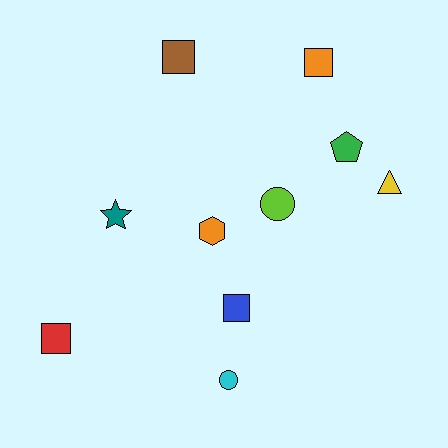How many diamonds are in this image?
There are no diamonds.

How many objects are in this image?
There are 10 objects.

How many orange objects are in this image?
There are 2 orange objects.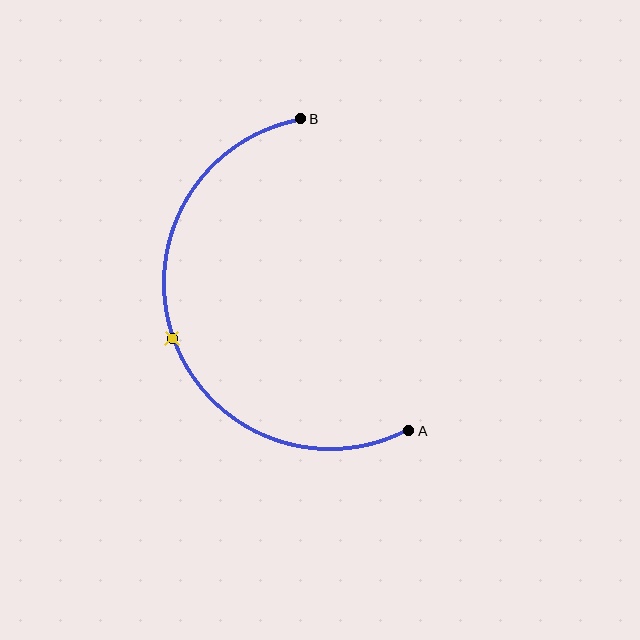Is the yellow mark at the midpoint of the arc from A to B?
Yes. The yellow mark lies on the arc at equal arc-length from both A and B — it is the arc midpoint.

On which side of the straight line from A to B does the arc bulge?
The arc bulges to the left of the straight line connecting A and B.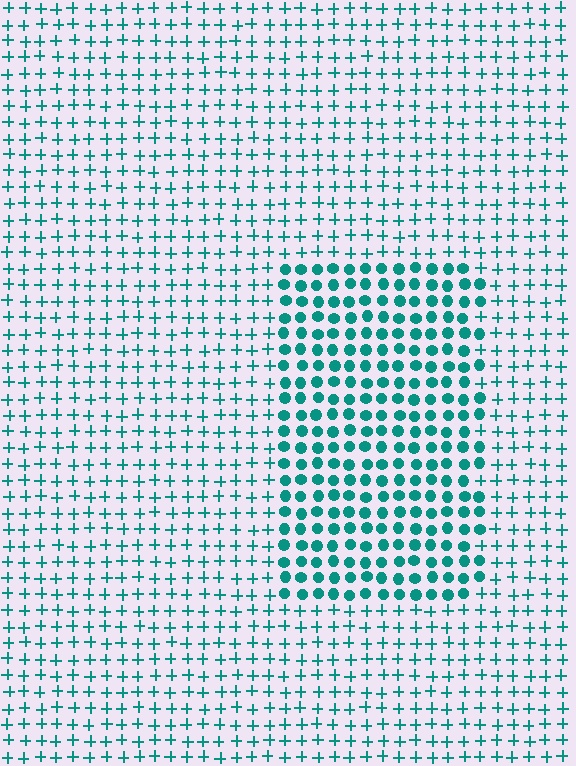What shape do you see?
I see a rectangle.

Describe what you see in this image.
The image is filled with small teal elements arranged in a uniform grid. A rectangle-shaped region contains circles, while the surrounding area contains plus signs. The boundary is defined purely by the change in element shape.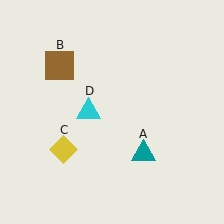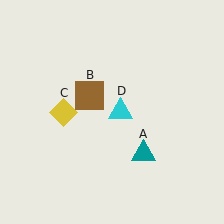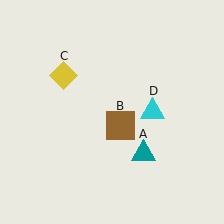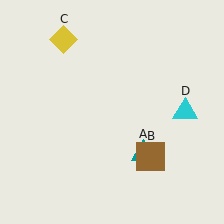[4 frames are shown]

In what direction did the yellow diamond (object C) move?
The yellow diamond (object C) moved up.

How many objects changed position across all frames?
3 objects changed position: brown square (object B), yellow diamond (object C), cyan triangle (object D).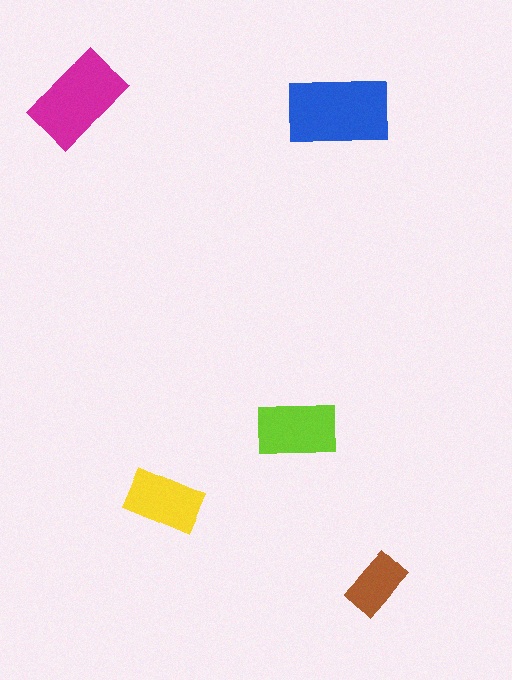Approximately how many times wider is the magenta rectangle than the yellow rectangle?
About 1.5 times wider.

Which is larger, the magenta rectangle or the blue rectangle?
The blue one.